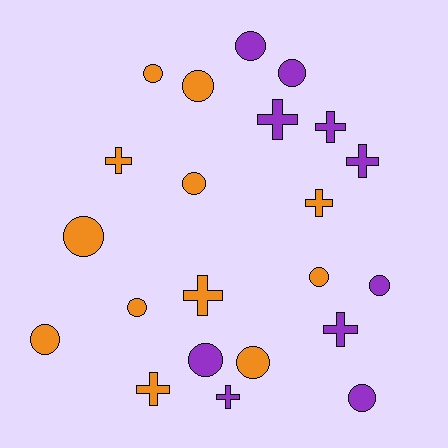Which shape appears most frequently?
Circle, with 13 objects.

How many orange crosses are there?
There are 4 orange crosses.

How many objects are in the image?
There are 22 objects.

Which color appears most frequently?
Orange, with 12 objects.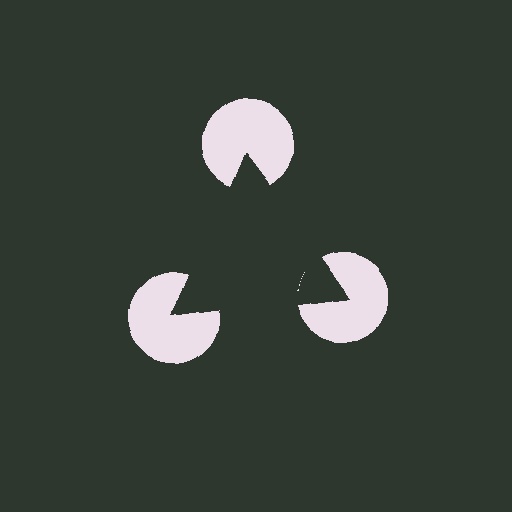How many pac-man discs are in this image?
There are 3 — one at each vertex of the illusory triangle.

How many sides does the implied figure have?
3 sides.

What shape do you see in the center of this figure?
An illusory triangle — its edges are inferred from the aligned wedge cuts in the pac-man discs, not physically drawn.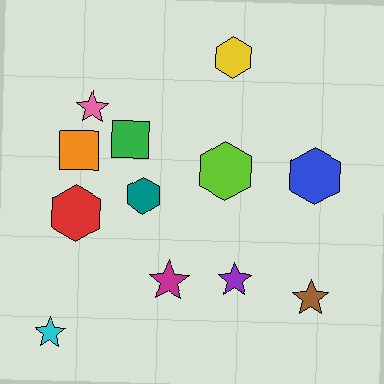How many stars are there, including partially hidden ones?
There are 5 stars.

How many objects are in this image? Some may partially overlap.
There are 12 objects.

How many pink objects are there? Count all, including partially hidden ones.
There is 1 pink object.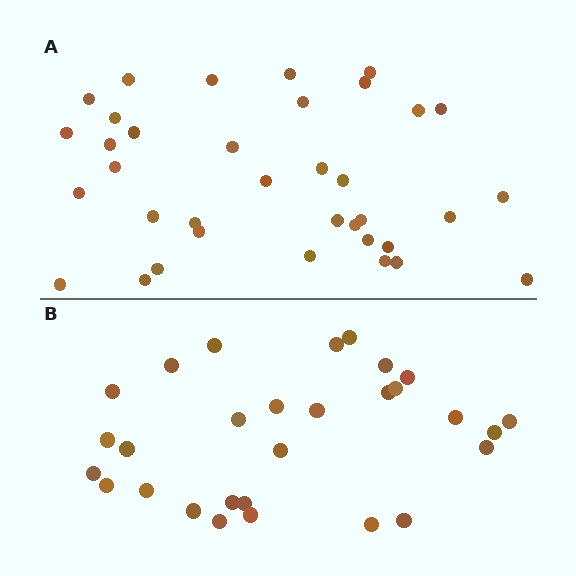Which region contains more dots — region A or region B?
Region A (the top region) has more dots.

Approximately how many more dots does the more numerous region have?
Region A has roughly 8 or so more dots than region B.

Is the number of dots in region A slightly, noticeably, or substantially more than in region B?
Region A has only slightly more — the two regions are fairly close. The ratio is roughly 1.2 to 1.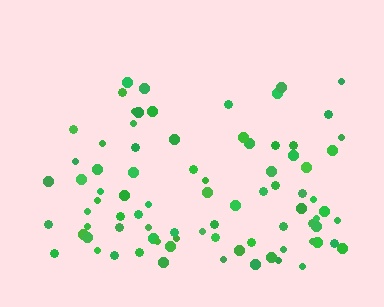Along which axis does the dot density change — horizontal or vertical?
Vertical.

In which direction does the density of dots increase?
From top to bottom, with the bottom side densest.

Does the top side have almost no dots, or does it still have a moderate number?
Still a moderate number, just noticeably fewer than the bottom.